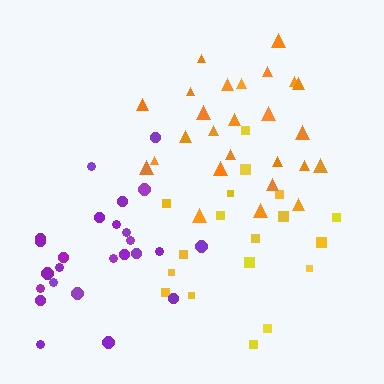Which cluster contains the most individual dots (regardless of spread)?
Orange (26).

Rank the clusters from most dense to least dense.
purple, orange, yellow.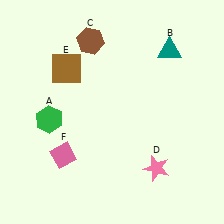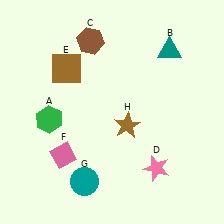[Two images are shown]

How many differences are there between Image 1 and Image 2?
There are 2 differences between the two images.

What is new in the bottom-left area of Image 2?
A teal circle (G) was added in the bottom-left area of Image 2.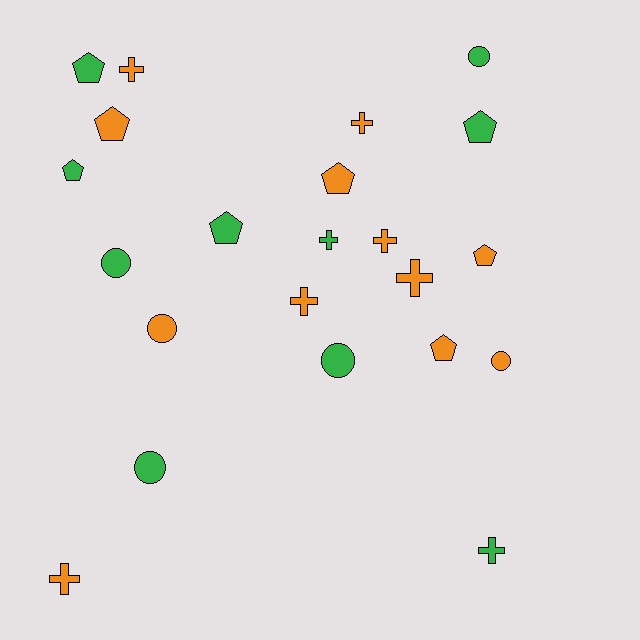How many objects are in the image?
There are 22 objects.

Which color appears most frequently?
Orange, with 12 objects.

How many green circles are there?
There are 4 green circles.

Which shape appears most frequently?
Pentagon, with 8 objects.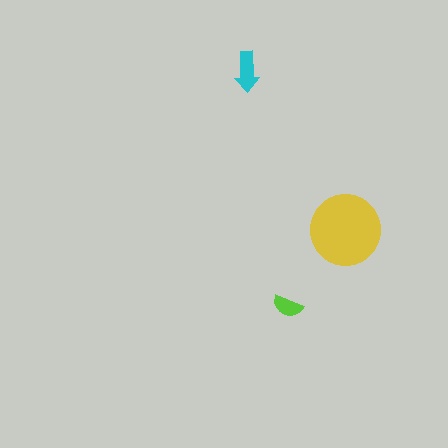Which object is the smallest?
The lime semicircle.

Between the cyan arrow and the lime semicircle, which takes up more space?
The cyan arrow.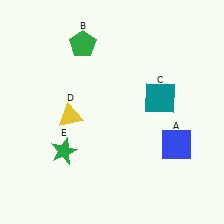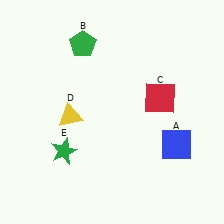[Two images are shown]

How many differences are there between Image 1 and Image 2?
There is 1 difference between the two images.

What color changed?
The square (C) changed from teal in Image 1 to red in Image 2.